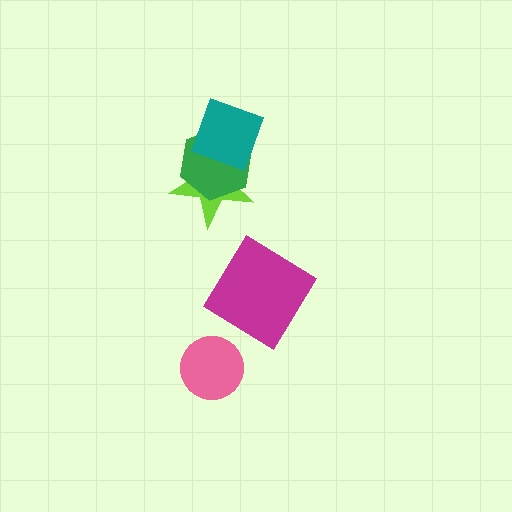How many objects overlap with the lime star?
2 objects overlap with the lime star.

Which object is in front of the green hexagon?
The teal square is in front of the green hexagon.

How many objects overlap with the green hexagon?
2 objects overlap with the green hexagon.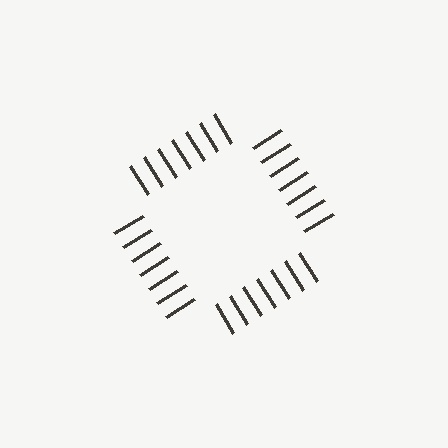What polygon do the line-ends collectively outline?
An illusory square — the line segments terminate on its edges but no continuous stroke is drawn.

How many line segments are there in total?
28 — 7 along each of the 4 edges.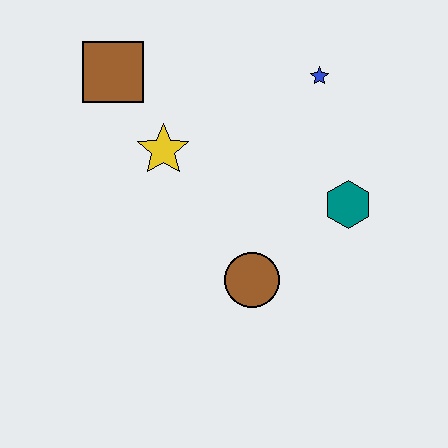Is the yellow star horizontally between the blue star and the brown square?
Yes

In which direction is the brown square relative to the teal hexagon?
The brown square is to the left of the teal hexagon.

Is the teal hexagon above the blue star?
No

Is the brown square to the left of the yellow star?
Yes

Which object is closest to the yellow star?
The brown square is closest to the yellow star.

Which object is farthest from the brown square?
The teal hexagon is farthest from the brown square.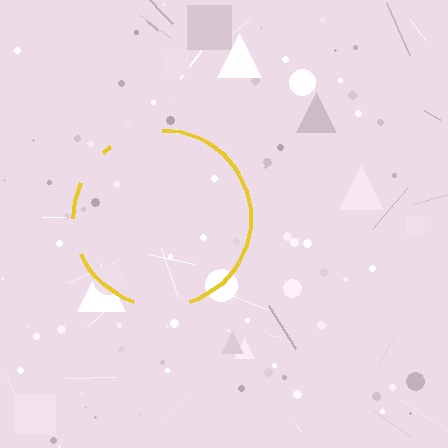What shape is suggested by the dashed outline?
The dashed outline suggests a circle.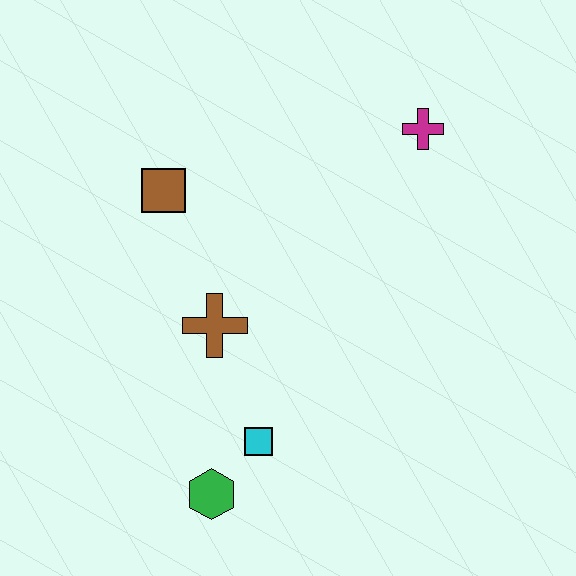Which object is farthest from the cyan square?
The magenta cross is farthest from the cyan square.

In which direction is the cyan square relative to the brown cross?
The cyan square is below the brown cross.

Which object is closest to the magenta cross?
The brown square is closest to the magenta cross.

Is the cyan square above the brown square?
No